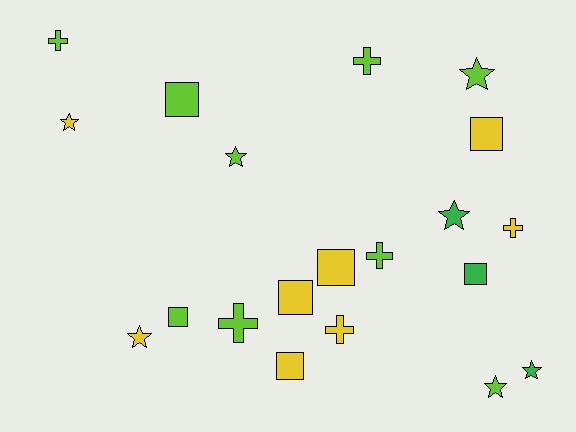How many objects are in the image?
There are 20 objects.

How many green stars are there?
There are 2 green stars.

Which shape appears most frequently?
Star, with 7 objects.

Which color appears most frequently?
Lime, with 9 objects.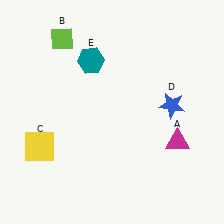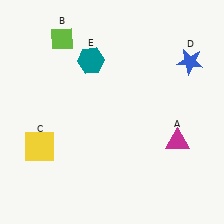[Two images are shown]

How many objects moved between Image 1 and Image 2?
1 object moved between the two images.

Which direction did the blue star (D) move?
The blue star (D) moved up.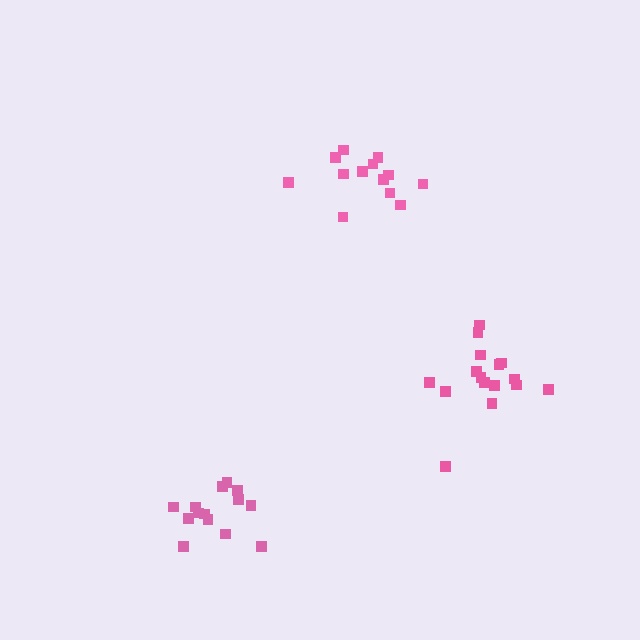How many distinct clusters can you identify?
There are 3 distinct clusters.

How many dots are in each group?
Group 1: 13 dots, Group 2: 16 dots, Group 3: 14 dots (43 total).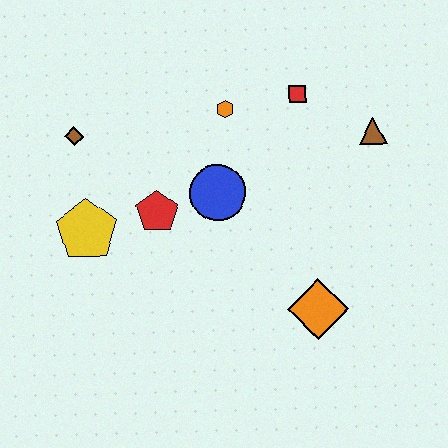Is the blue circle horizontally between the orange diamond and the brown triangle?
No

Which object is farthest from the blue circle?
The brown triangle is farthest from the blue circle.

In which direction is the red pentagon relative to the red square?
The red pentagon is to the left of the red square.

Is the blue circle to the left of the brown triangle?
Yes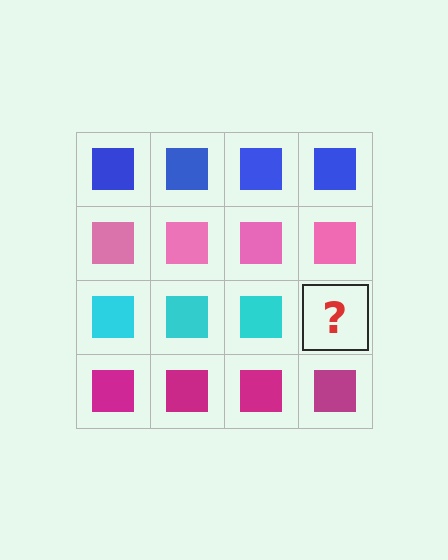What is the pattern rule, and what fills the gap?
The rule is that each row has a consistent color. The gap should be filled with a cyan square.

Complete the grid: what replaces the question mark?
The question mark should be replaced with a cyan square.